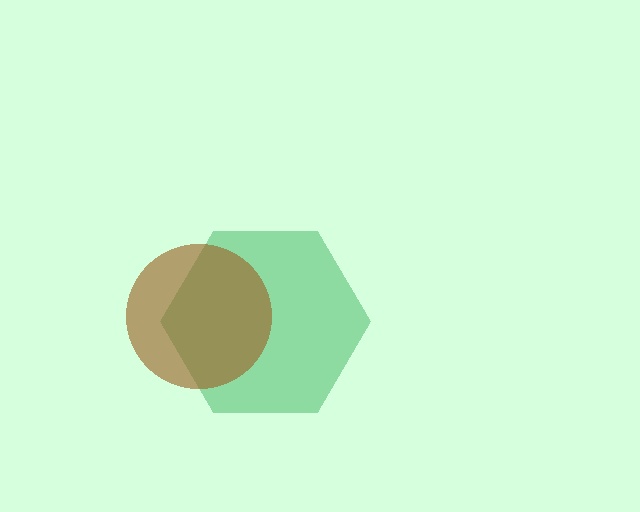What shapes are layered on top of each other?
The layered shapes are: a green hexagon, a brown circle.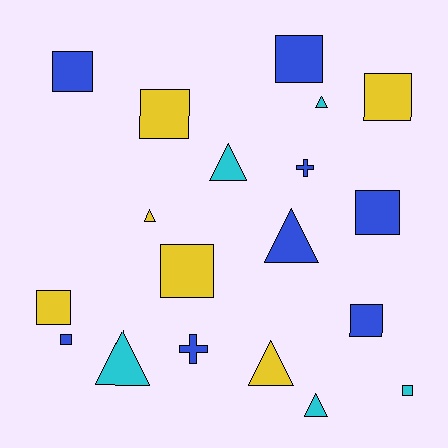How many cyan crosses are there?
There are no cyan crosses.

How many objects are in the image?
There are 19 objects.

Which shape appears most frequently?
Square, with 10 objects.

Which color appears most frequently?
Blue, with 8 objects.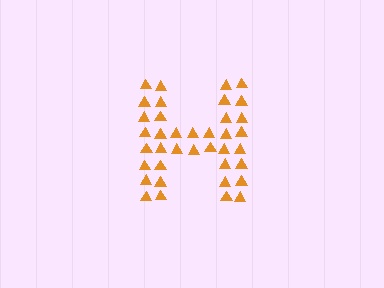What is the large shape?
The large shape is the letter H.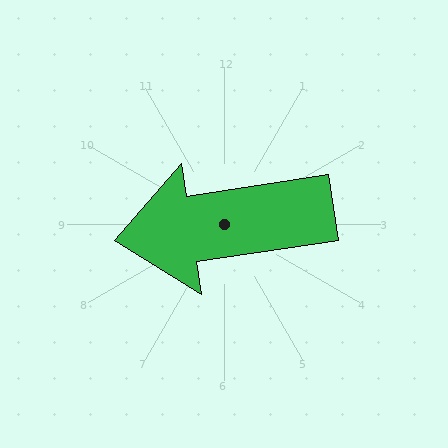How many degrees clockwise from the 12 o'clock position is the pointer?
Approximately 261 degrees.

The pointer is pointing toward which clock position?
Roughly 9 o'clock.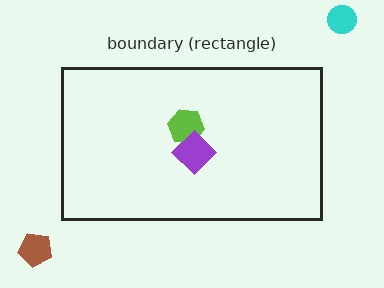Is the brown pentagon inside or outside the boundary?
Outside.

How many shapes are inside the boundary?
2 inside, 2 outside.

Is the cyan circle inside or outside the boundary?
Outside.